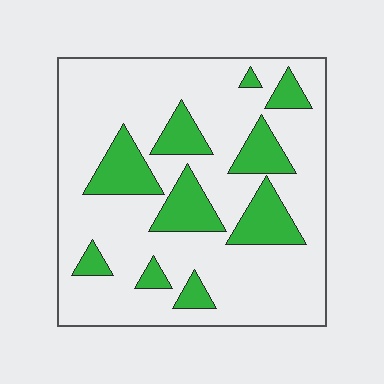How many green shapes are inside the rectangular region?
10.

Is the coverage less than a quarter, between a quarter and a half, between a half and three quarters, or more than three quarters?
Less than a quarter.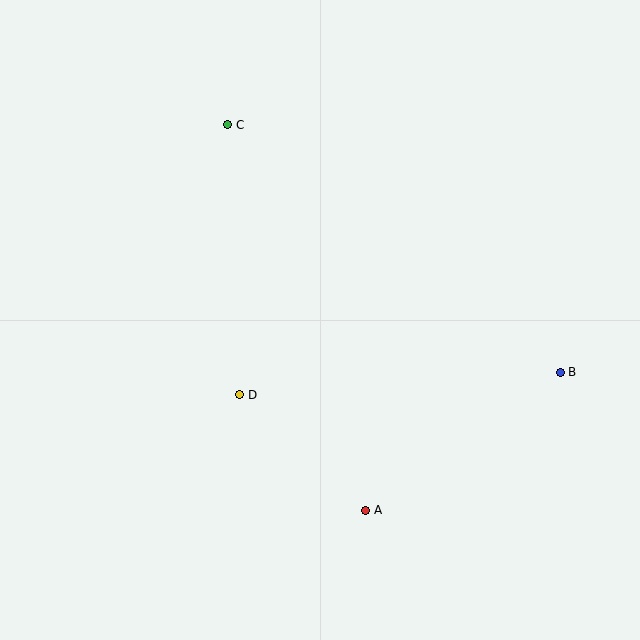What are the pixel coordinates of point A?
Point A is at (366, 510).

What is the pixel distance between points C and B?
The distance between C and B is 415 pixels.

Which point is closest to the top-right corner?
Point B is closest to the top-right corner.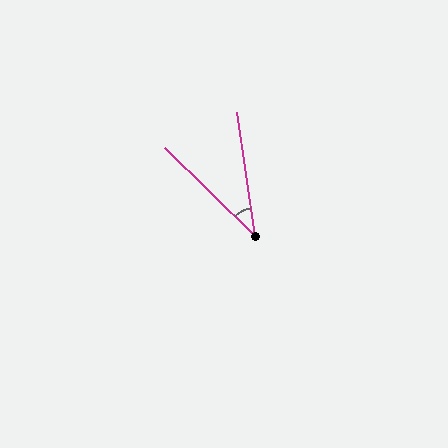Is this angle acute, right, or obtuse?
It is acute.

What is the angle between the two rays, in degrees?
Approximately 38 degrees.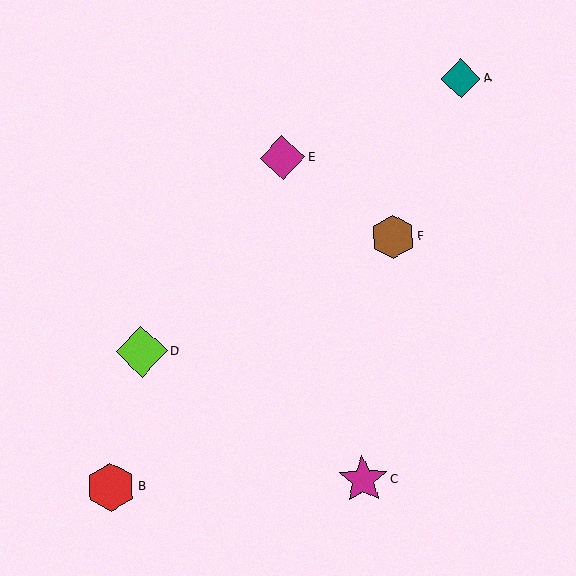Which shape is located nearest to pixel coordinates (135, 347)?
The lime diamond (labeled D) at (142, 352) is nearest to that location.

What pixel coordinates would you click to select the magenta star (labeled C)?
Click at (363, 480) to select the magenta star C.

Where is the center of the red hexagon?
The center of the red hexagon is at (111, 487).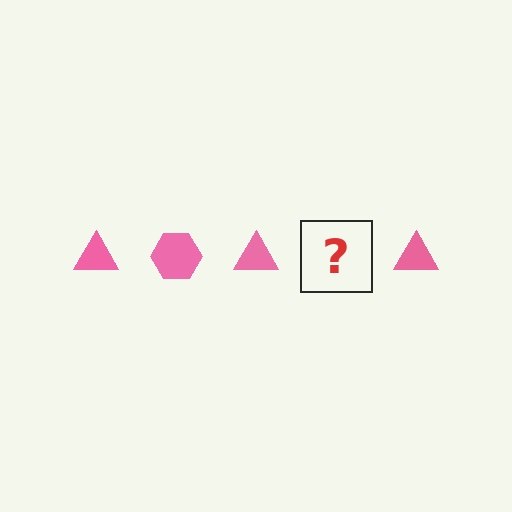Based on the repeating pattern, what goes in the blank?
The blank should be a pink hexagon.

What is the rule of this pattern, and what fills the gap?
The rule is that the pattern cycles through triangle, hexagon shapes in pink. The gap should be filled with a pink hexagon.